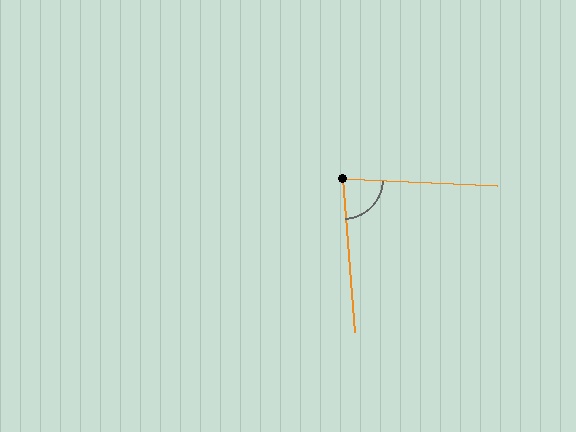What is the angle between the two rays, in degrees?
Approximately 83 degrees.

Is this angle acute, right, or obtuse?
It is acute.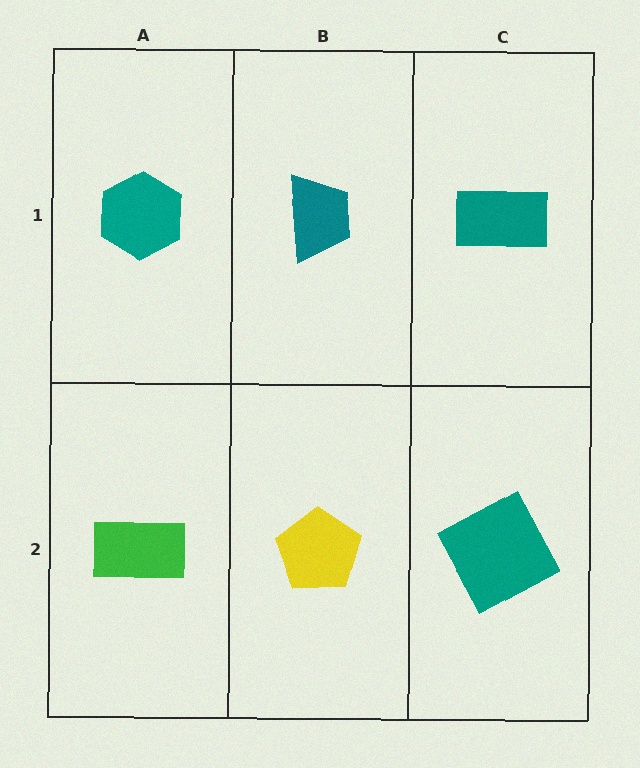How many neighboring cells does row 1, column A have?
2.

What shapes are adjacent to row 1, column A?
A green rectangle (row 2, column A), a teal trapezoid (row 1, column B).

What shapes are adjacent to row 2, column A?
A teal hexagon (row 1, column A), a yellow pentagon (row 2, column B).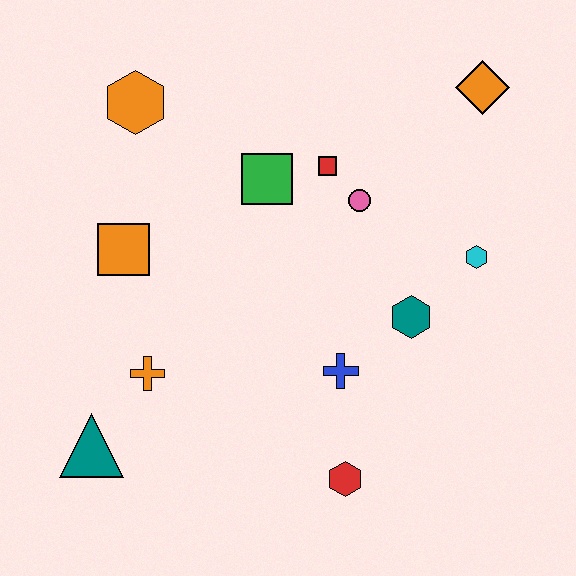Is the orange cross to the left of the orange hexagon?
No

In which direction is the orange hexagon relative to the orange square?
The orange hexagon is above the orange square.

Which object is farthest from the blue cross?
The orange hexagon is farthest from the blue cross.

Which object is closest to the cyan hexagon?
The teal hexagon is closest to the cyan hexagon.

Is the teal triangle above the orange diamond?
No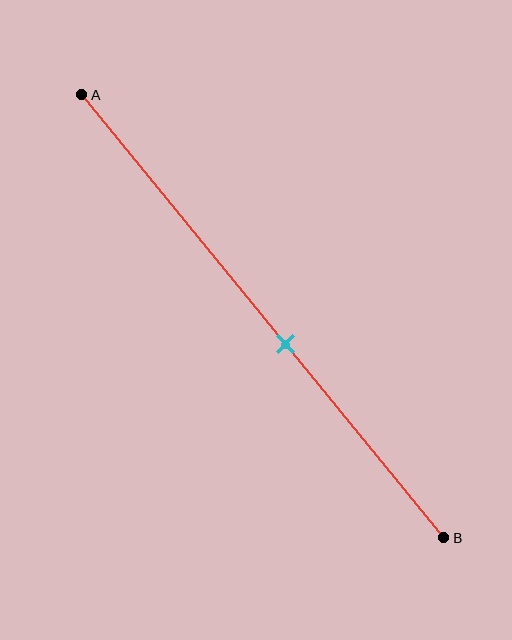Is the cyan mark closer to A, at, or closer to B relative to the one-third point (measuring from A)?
The cyan mark is closer to point B than the one-third point of segment AB.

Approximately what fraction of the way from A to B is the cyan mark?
The cyan mark is approximately 55% of the way from A to B.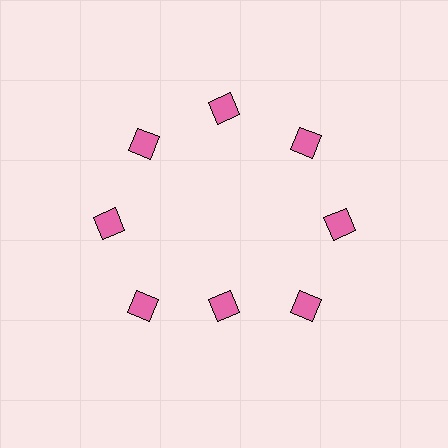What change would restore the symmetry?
The symmetry would be restored by moving it outward, back onto the ring so that all 8 squares sit at equal angles and equal distance from the center.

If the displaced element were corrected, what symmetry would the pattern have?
It would have 8-fold rotational symmetry — the pattern would map onto itself every 45 degrees.